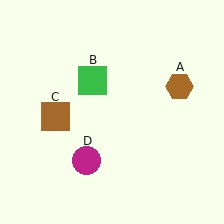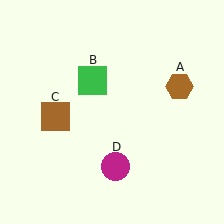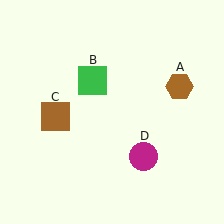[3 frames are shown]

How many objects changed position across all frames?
1 object changed position: magenta circle (object D).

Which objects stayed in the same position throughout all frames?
Brown hexagon (object A) and green square (object B) and brown square (object C) remained stationary.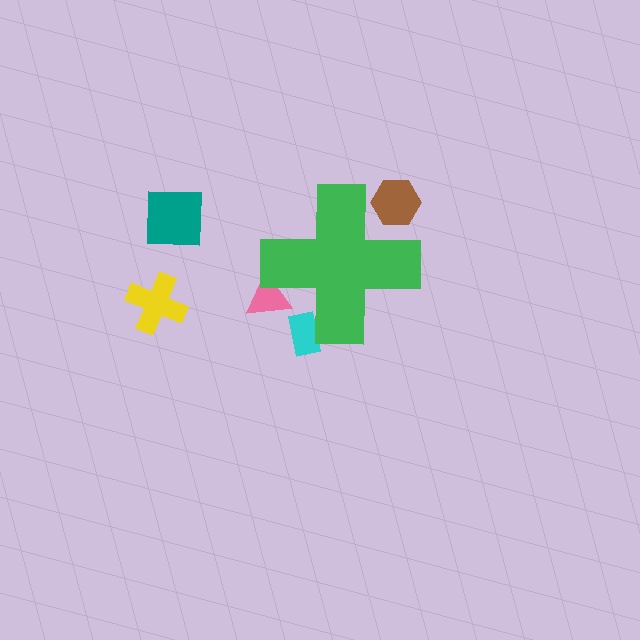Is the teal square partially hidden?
No, the teal square is fully visible.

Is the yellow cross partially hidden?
No, the yellow cross is fully visible.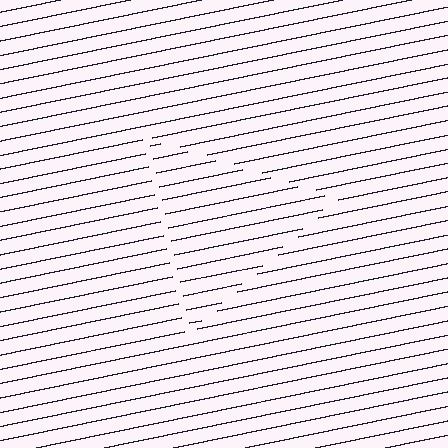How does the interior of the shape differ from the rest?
The interior of the shape contains the same grating, shifted by half a period — the contour is defined by the phase discontinuity where line-ends from the inner and outer gratings abut.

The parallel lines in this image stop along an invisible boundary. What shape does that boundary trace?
An illusory triangle. The interior of the shape contains the same grating, shifted by half a period — the contour is defined by the phase discontinuity where line-ends from the inner and outer gratings abut.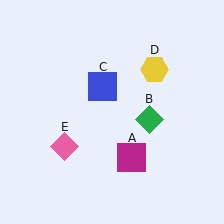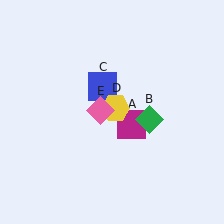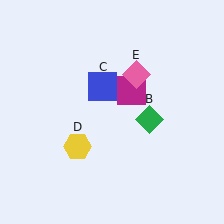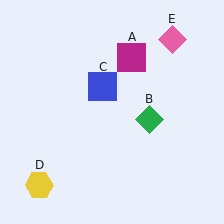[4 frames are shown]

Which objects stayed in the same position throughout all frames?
Green diamond (object B) and blue square (object C) remained stationary.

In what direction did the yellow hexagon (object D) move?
The yellow hexagon (object D) moved down and to the left.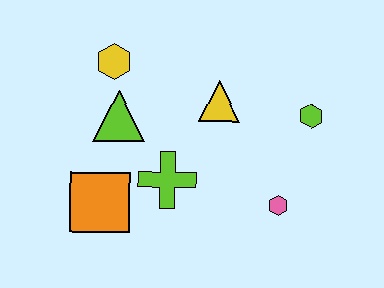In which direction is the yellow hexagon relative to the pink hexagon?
The yellow hexagon is to the left of the pink hexagon.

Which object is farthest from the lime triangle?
The lime hexagon is farthest from the lime triangle.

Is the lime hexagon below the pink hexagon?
No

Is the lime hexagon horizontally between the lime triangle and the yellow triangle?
No